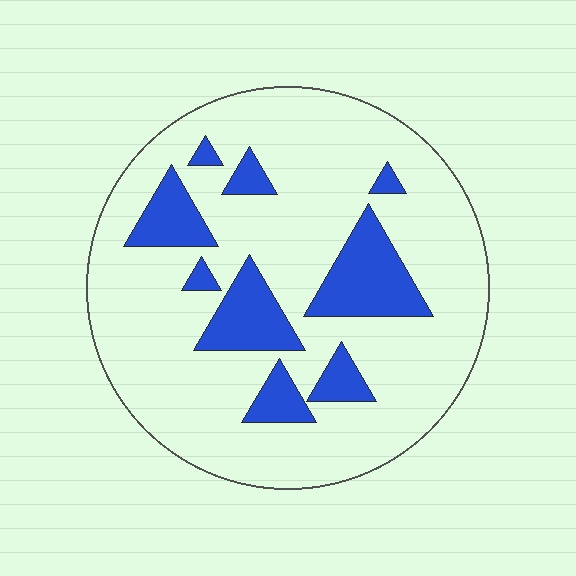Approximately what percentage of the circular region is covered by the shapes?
Approximately 20%.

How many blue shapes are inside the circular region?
9.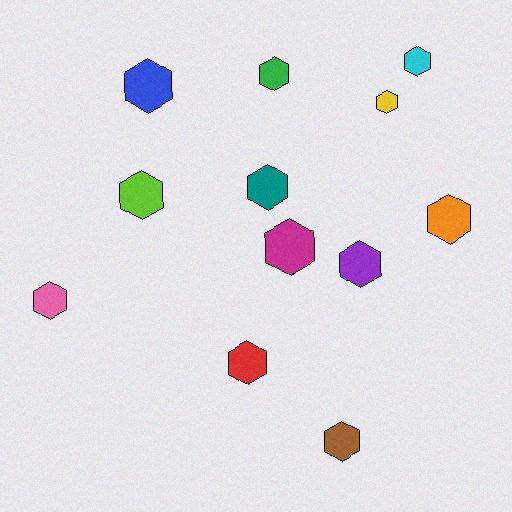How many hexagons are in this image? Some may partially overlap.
There are 12 hexagons.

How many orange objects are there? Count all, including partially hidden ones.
There is 1 orange object.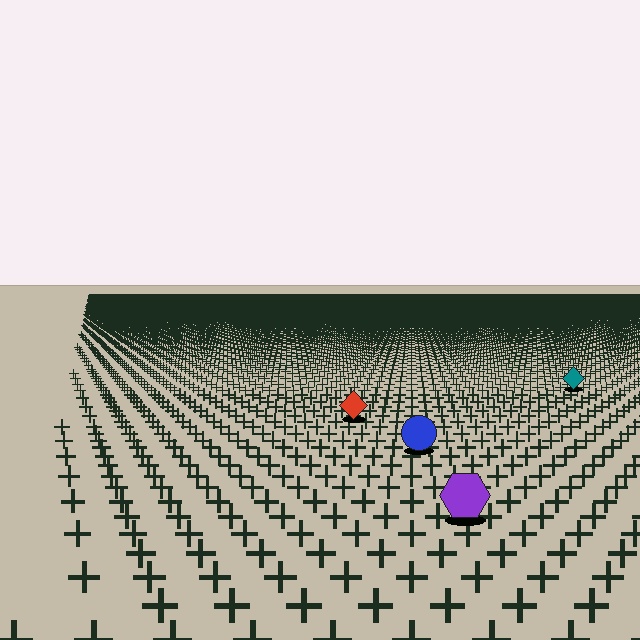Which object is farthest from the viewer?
The teal diamond is farthest from the viewer. It appears smaller and the ground texture around it is denser.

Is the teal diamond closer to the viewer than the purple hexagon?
No. The purple hexagon is closer — you can tell from the texture gradient: the ground texture is coarser near it.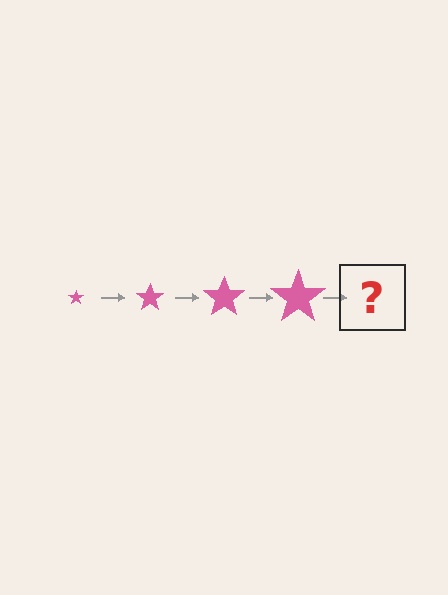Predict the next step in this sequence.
The next step is a pink star, larger than the previous one.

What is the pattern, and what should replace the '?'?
The pattern is that the star gets progressively larger each step. The '?' should be a pink star, larger than the previous one.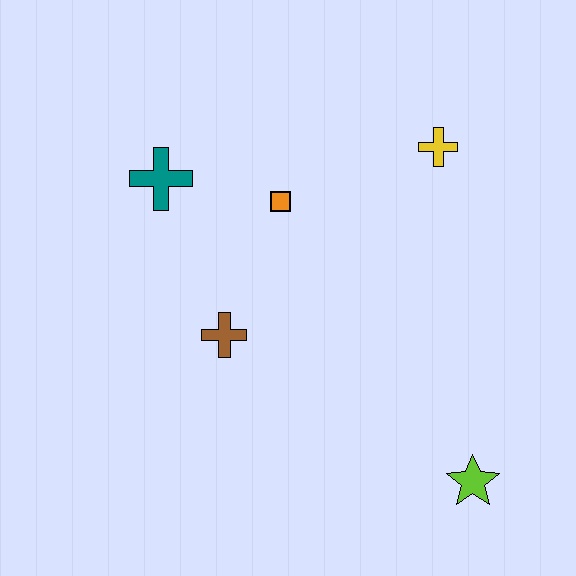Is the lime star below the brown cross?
Yes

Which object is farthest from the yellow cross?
The lime star is farthest from the yellow cross.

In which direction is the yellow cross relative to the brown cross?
The yellow cross is to the right of the brown cross.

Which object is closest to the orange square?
The teal cross is closest to the orange square.